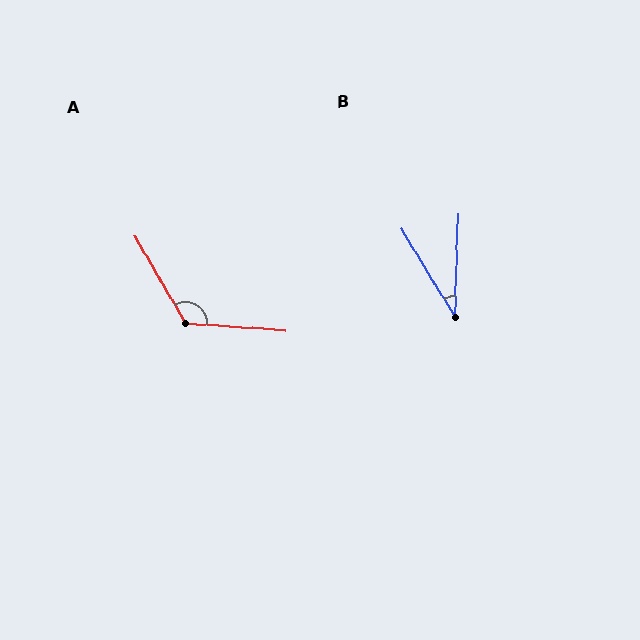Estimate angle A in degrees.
Approximately 124 degrees.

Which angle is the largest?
A, at approximately 124 degrees.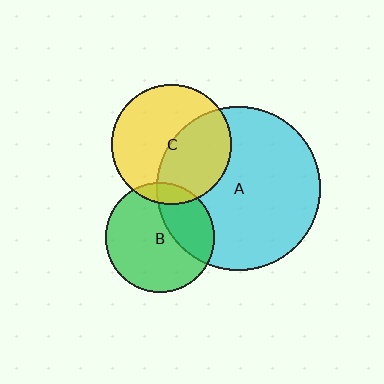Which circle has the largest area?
Circle A (cyan).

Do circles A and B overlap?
Yes.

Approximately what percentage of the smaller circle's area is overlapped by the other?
Approximately 30%.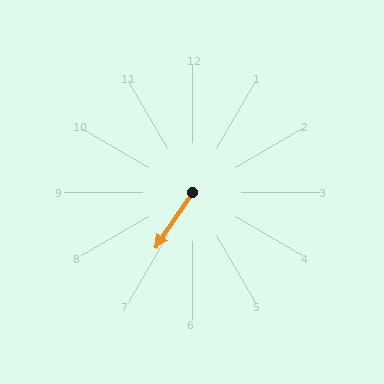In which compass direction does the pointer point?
Southwest.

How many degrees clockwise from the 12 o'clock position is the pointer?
Approximately 214 degrees.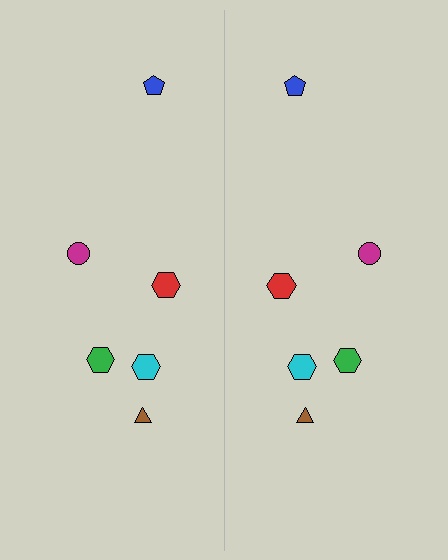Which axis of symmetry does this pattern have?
The pattern has a vertical axis of symmetry running through the center of the image.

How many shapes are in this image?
There are 12 shapes in this image.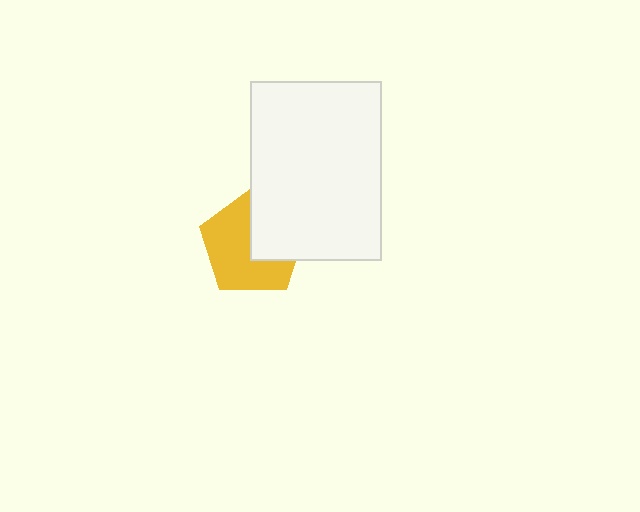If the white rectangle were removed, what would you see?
You would see the complete yellow pentagon.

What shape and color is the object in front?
The object in front is a white rectangle.